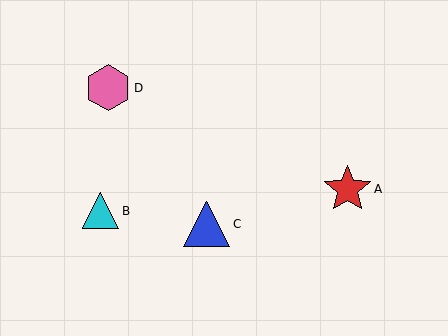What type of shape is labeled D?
Shape D is a pink hexagon.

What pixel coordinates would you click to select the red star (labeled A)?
Click at (348, 189) to select the red star A.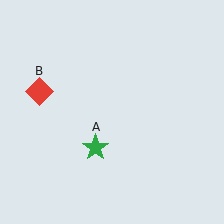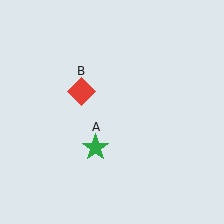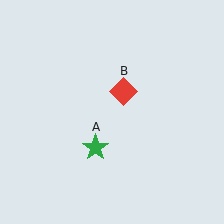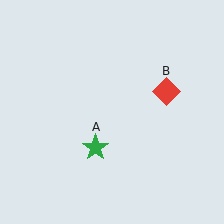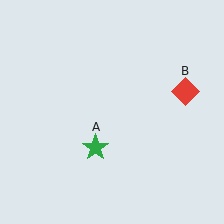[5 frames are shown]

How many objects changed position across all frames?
1 object changed position: red diamond (object B).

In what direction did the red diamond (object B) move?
The red diamond (object B) moved right.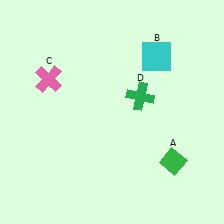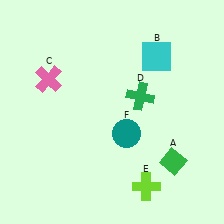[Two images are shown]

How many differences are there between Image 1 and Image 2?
There are 2 differences between the two images.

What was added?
A lime cross (E), a teal circle (F) were added in Image 2.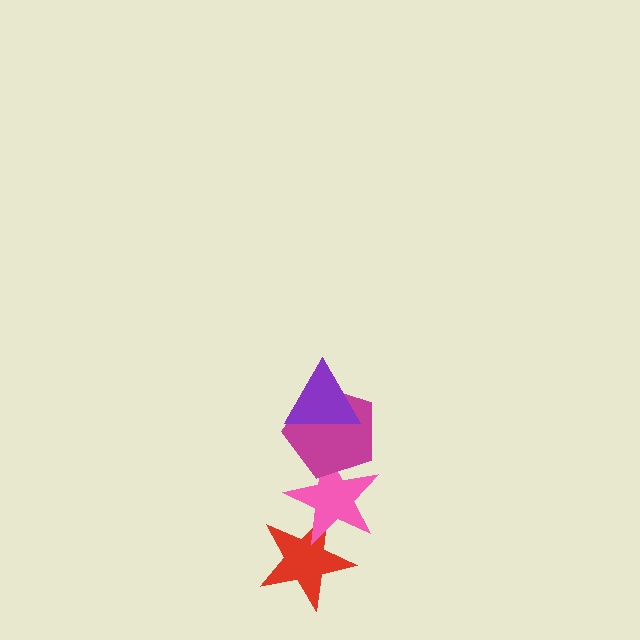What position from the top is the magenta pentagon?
The magenta pentagon is 2nd from the top.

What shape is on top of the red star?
The pink star is on top of the red star.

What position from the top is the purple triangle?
The purple triangle is 1st from the top.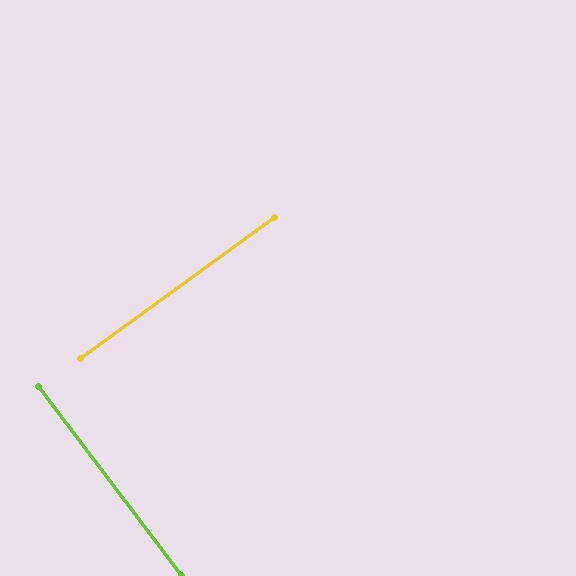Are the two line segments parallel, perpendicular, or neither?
Perpendicular — they meet at approximately 89°.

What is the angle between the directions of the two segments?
Approximately 89 degrees.